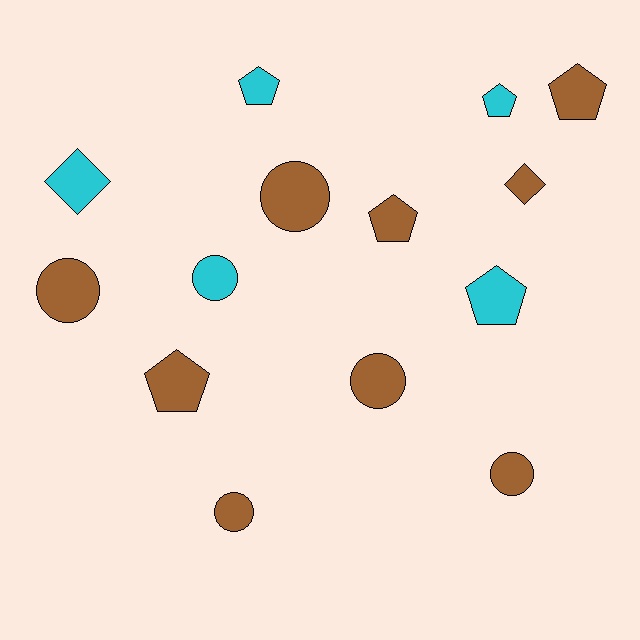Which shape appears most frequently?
Pentagon, with 6 objects.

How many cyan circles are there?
There is 1 cyan circle.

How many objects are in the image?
There are 14 objects.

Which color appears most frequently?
Brown, with 9 objects.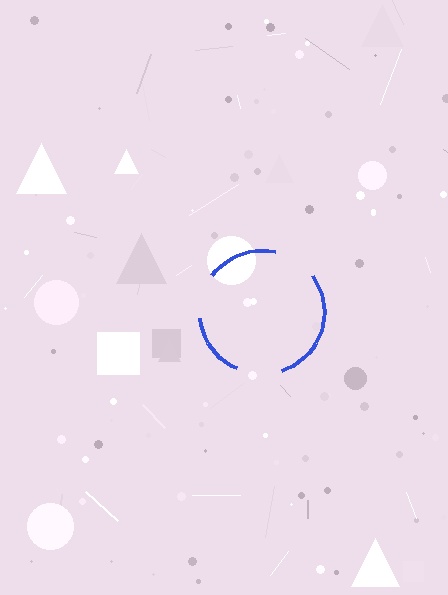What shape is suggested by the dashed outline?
The dashed outline suggests a circle.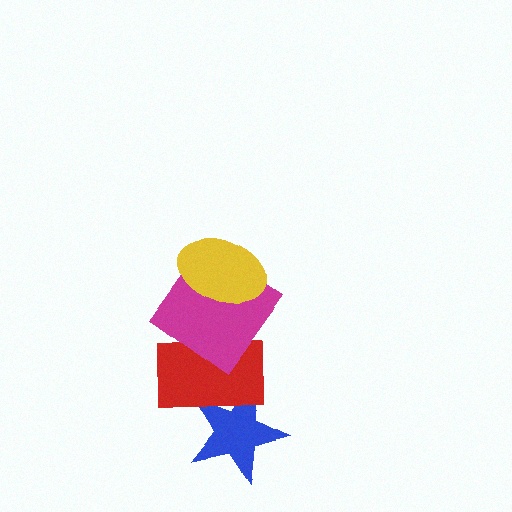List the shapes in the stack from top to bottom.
From top to bottom: the yellow ellipse, the magenta diamond, the red rectangle, the blue star.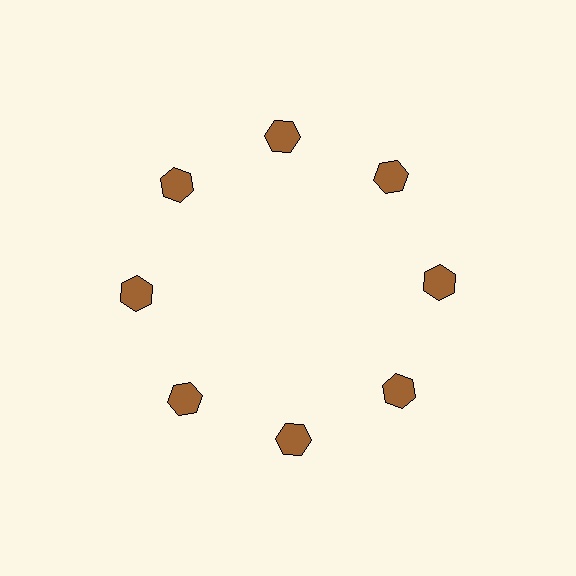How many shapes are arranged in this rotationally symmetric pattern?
There are 8 shapes, arranged in 8 groups of 1.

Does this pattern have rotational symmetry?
Yes, this pattern has 8-fold rotational symmetry. It looks the same after rotating 45 degrees around the center.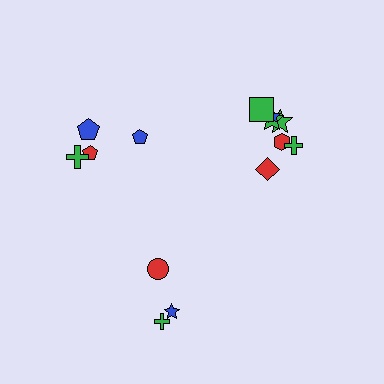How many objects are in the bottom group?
There are 3 objects.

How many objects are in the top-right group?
There are 7 objects.